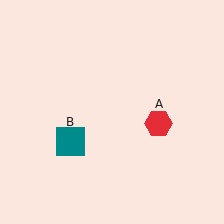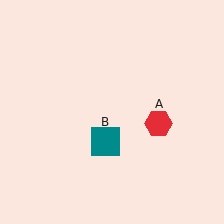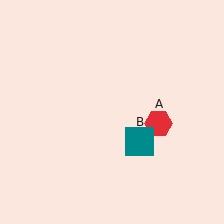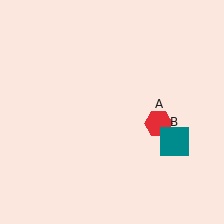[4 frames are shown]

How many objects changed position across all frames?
1 object changed position: teal square (object B).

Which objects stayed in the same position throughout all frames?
Red hexagon (object A) remained stationary.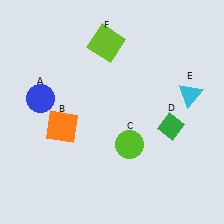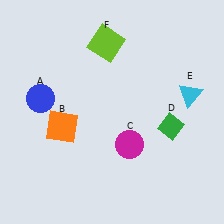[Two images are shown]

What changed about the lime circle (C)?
In Image 1, C is lime. In Image 2, it changed to magenta.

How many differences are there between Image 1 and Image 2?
There is 1 difference between the two images.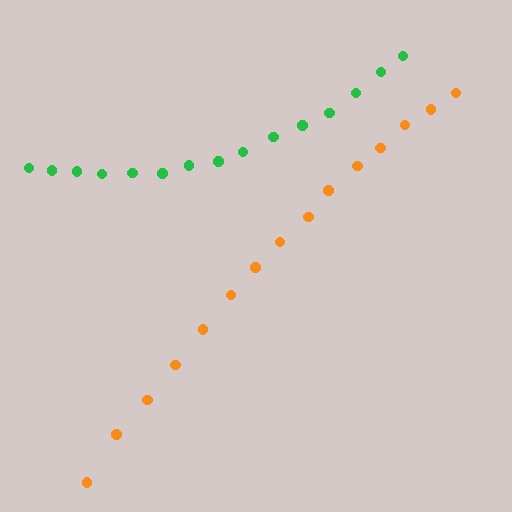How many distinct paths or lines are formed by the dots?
There are 2 distinct paths.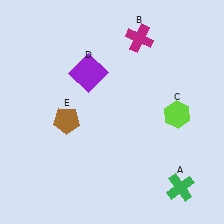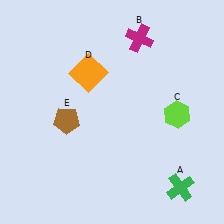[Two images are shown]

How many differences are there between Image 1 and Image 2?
There is 1 difference between the two images.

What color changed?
The square (D) changed from purple in Image 1 to orange in Image 2.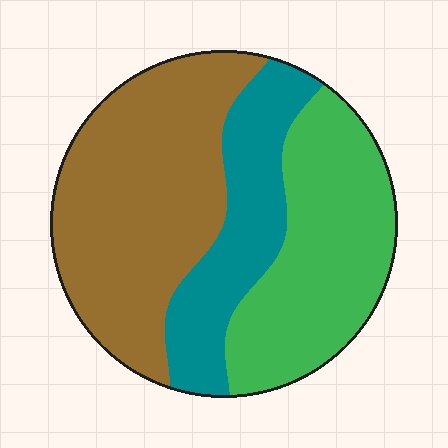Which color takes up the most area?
Brown, at roughly 45%.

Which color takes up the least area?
Teal, at roughly 25%.